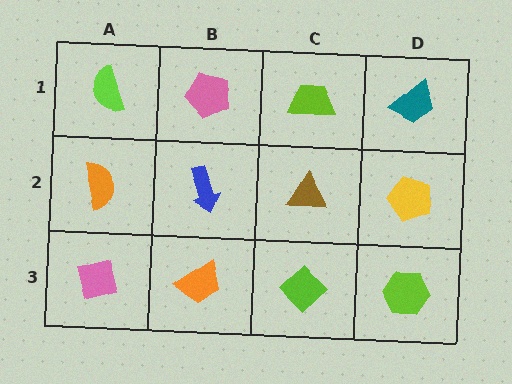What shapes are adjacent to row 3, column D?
A yellow pentagon (row 2, column D), a lime diamond (row 3, column C).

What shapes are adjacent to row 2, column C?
A lime trapezoid (row 1, column C), a lime diamond (row 3, column C), a blue arrow (row 2, column B), a yellow pentagon (row 2, column D).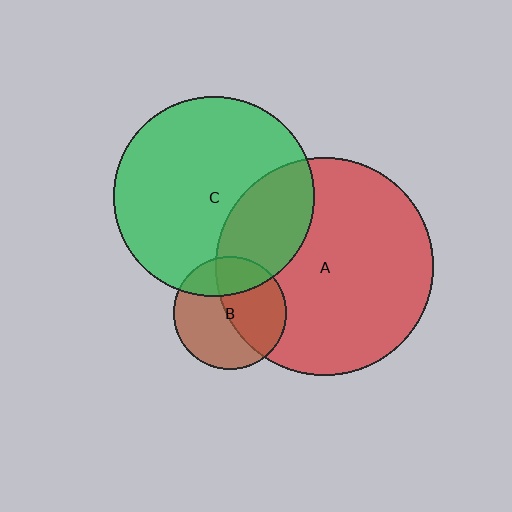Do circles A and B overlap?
Yes.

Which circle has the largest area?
Circle A (red).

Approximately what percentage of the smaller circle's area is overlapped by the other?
Approximately 50%.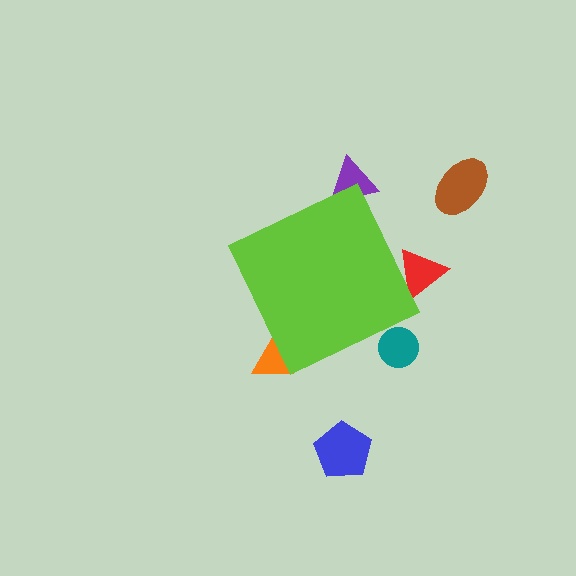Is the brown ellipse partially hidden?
No, the brown ellipse is fully visible.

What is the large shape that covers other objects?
A lime diamond.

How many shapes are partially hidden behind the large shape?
4 shapes are partially hidden.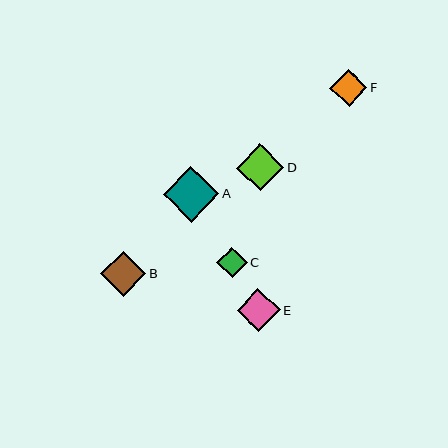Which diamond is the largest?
Diamond A is the largest with a size of approximately 55 pixels.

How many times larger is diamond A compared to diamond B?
Diamond A is approximately 1.2 times the size of diamond B.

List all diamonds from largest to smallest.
From largest to smallest: A, D, B, E, F, C.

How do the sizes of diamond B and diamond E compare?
Diamond B and diamond E are approximately the same size.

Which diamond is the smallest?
Diamond C is the smallest with a size of approximately 30 pixels.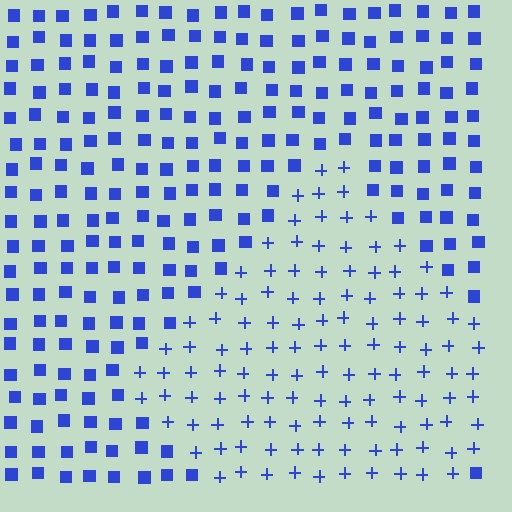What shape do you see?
I see a diamond.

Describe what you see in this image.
The image is filled with small blue elements arranged in a uniform grid. A diamond-shaped region contains plus signs, while the surrounding area contains squares. The boundary is defined purely by the change in element shape.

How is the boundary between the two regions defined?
The boundary is defined by a change in element shape: plus signs inside vs. squares outside. All elements share the same color and spacing.